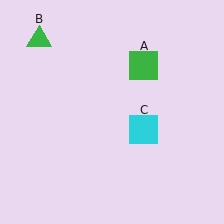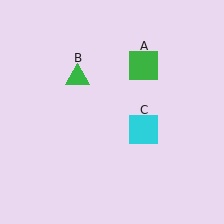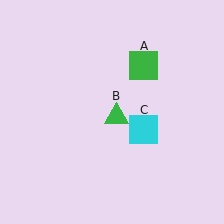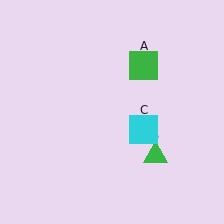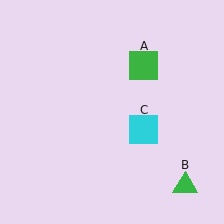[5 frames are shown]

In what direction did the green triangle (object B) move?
The green triangle (object B) moved down and to the right.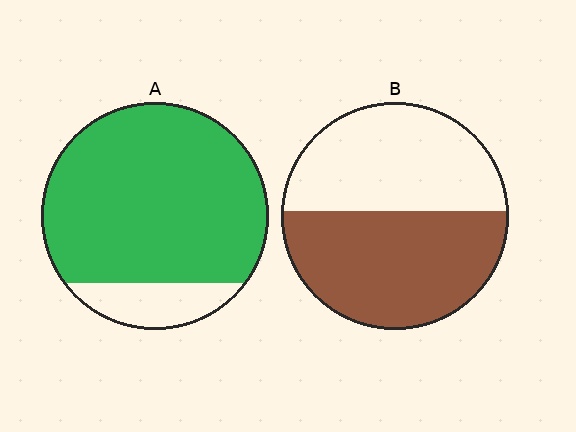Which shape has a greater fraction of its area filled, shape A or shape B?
Shape A.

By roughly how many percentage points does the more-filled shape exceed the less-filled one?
By roughly 30 percentage points (A over B).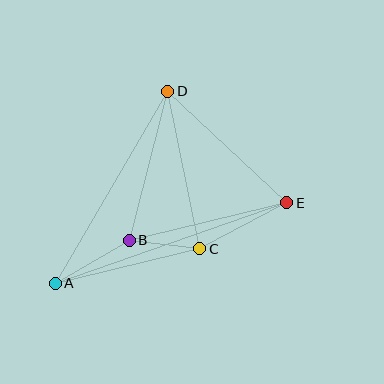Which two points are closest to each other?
Points B and C are closest to each other.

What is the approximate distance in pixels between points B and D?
The distance between B and D is approximately 154 pixels.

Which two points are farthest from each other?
Points A and E are farthest from each other.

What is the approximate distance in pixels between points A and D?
The distance between A and D is approximately 222 pixels.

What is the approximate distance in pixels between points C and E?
The distance between C and E is approximately 98 pixels.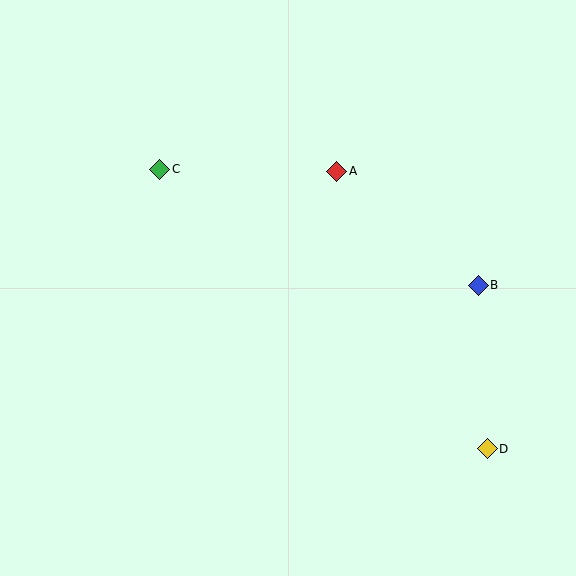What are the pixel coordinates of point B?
Point B is at (478, 285).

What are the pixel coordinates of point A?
Point A is at (337, 171).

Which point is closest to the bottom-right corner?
Point D is closest to the bottom-right corner.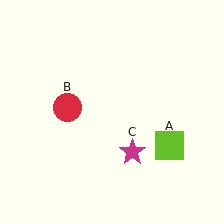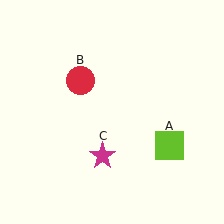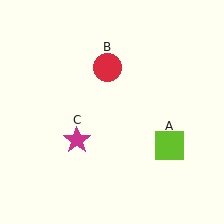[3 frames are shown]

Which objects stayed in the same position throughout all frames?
Lime square (object A) remained stationary.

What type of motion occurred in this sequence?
The red circle (object B), magenta star (object C) rotated clockwise around the center of the scene.